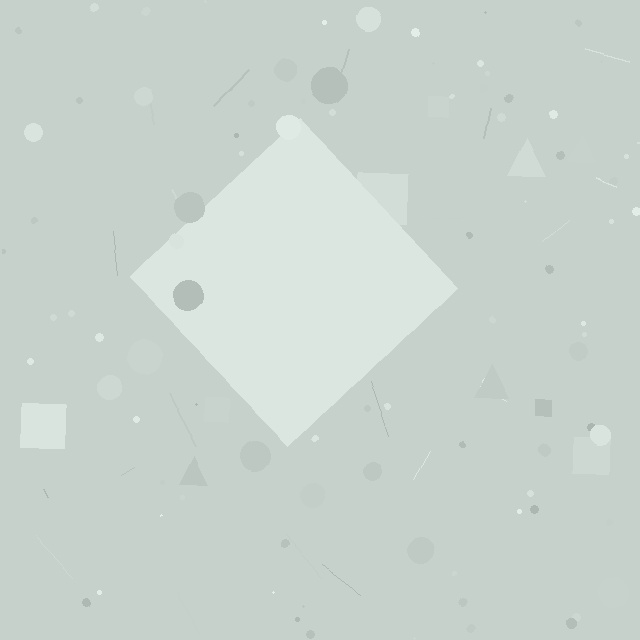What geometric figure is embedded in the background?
A diamond is embedded in the background.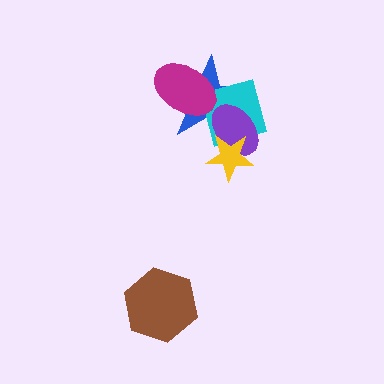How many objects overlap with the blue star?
4 objects overlap with the blue star.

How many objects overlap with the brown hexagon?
0 objects overlap with the brown hexagon.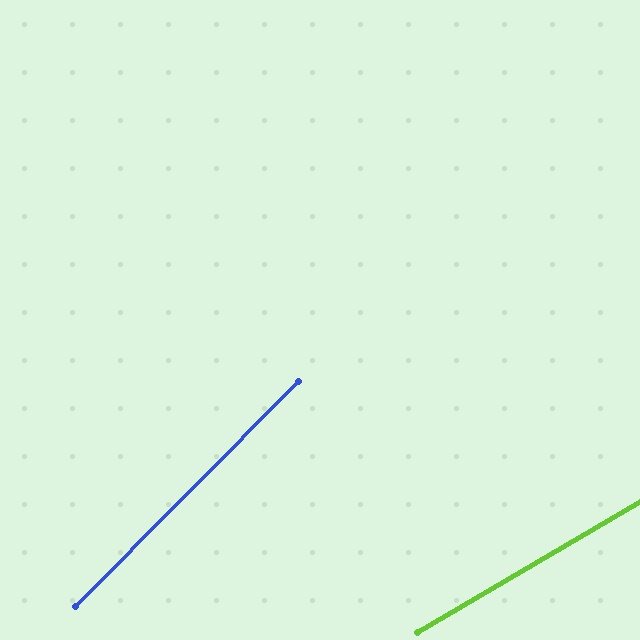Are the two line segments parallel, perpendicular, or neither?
Neither parallel nor perpendicular — they differ by about 15°.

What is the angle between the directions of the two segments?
Approximately 15 degrees.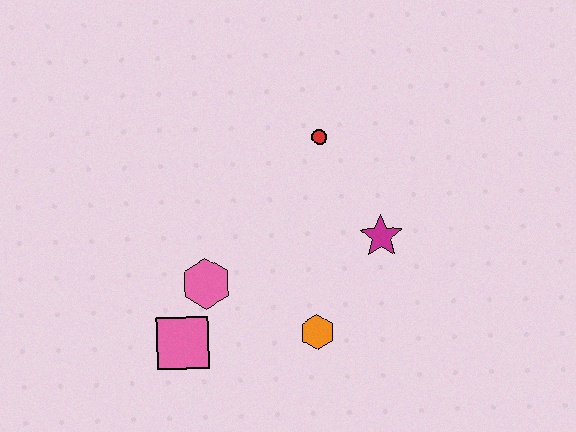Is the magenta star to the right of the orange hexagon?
Yes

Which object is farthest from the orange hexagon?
The red circle is farthest from the orange hexagon.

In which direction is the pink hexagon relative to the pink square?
The pink hexagon is above the pink square.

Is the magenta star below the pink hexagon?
No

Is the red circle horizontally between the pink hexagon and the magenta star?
Yes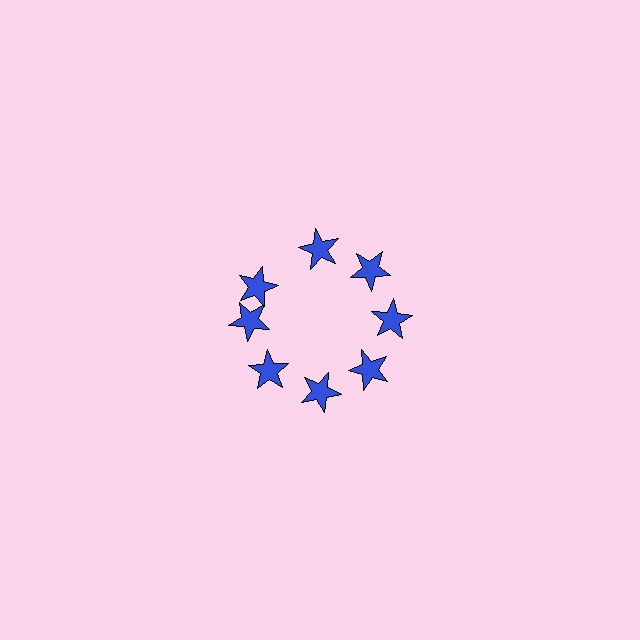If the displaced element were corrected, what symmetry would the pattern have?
It would have 8-fold rotational symmetry — the pattern would map onto itself every 45 degrees.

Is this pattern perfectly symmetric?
No. The 8 blue stars are arranged in a ring, but one element near the 10 o'clock position is rotated out of alignment along the ring, breaking the 8-fold rotational symmetry.